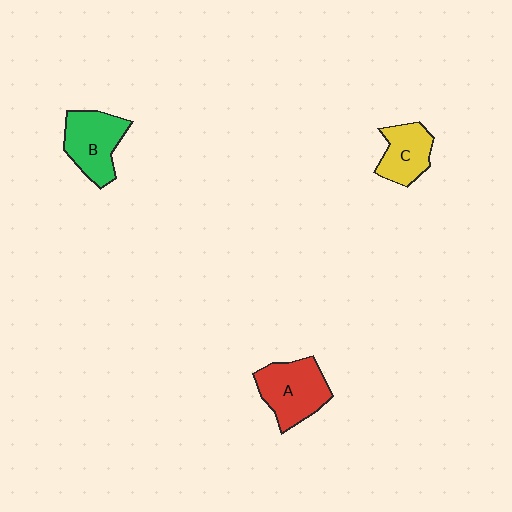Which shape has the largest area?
Shape A (red).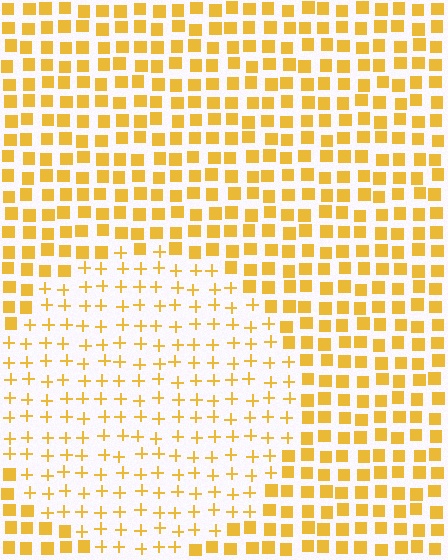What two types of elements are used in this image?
The image uses plus signs inside the circle region and squares outside it.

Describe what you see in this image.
The image is filled with small yellow elements arranged in a uniform grid. A circle-shaped region contains plus signs, while the surrounding area contains squares. The boundary is defined purely by the change in element shape.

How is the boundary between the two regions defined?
The boundary is defined by a change in element shape: plus signs inside vs. squares outside. All elements share the same color and spacing.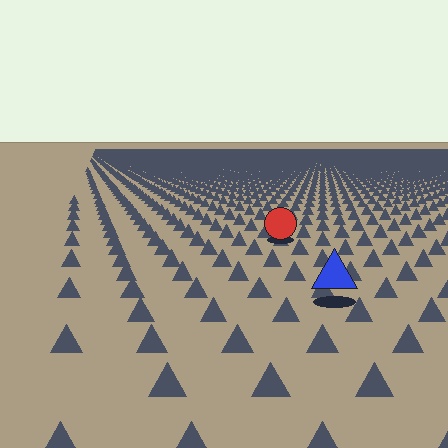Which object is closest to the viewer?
The blue triangle is closest. The texture marks near it are larger and more spread out.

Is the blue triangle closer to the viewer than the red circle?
Yes. The blue triangle is closer — you can tell from the texture gradient: the ground texture is coarser near it.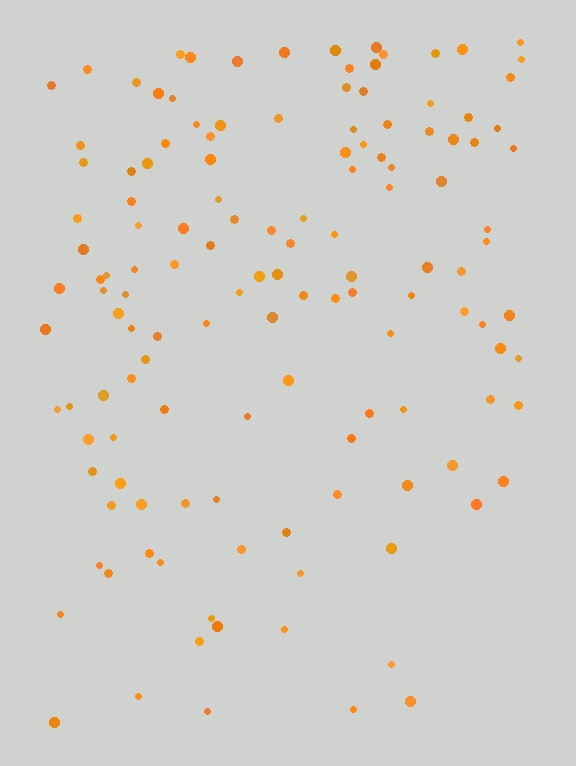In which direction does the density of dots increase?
From bottom to top, with the top side densest.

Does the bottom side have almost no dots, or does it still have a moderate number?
Still a moderate number, just noticeably fewer than the top.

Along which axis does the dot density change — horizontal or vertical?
Vertical.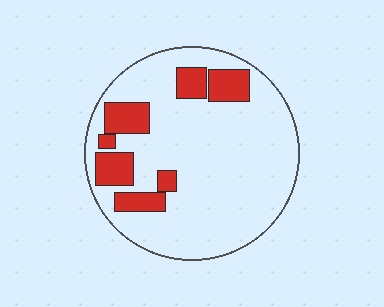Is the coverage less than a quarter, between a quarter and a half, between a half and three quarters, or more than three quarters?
Less than a quarter.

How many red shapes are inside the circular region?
7.